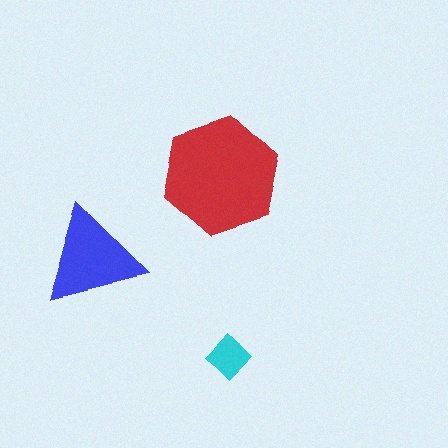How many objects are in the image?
There are 3 objects in the image.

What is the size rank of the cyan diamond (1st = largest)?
3rd.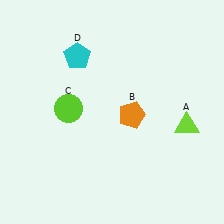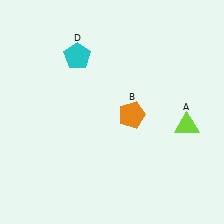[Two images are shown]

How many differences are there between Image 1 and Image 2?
There is 1 difference between the two images.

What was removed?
The lime circle (C) was removed in Image 2.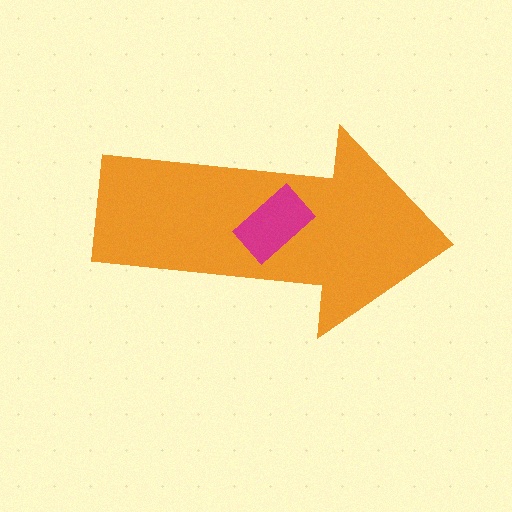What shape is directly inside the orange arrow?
The magenta rectangle.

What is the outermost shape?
The orange arrow.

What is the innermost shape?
The magenta rectangle.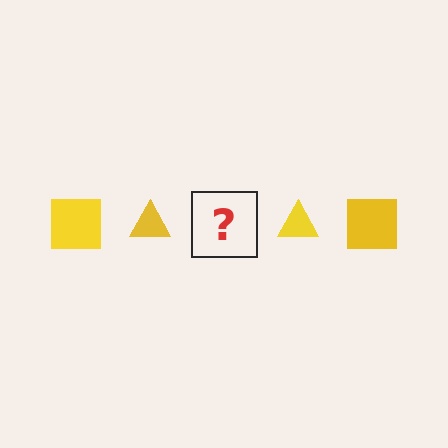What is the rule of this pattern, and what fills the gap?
The rule is that the pattern cycles through square, triangle shapes in yellow. The gap should be filled with a yellow square.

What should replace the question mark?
The question mark should be replaced with a yellow square.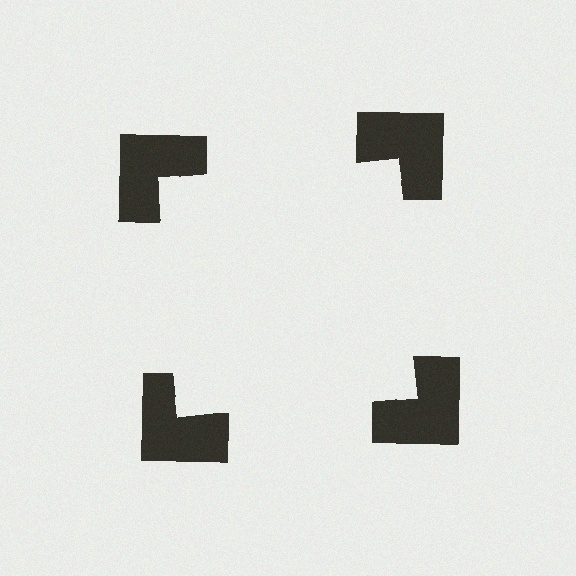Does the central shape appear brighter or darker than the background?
It typically appears slightly brighter than the background, even though no actual brightness change is drawn.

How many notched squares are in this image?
There are 4 — one at each vertex of the illusory square.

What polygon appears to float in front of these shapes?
An illusory square — its edges are inferred from the aligned wedge cuts in the notched squares, not physically drawn.